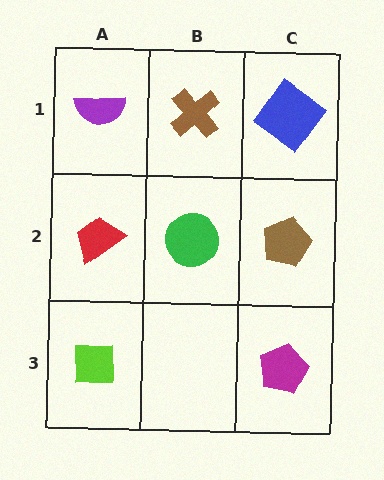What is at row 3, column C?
A magenta pentagon.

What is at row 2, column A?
A red trapezoid.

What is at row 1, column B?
A brown cross.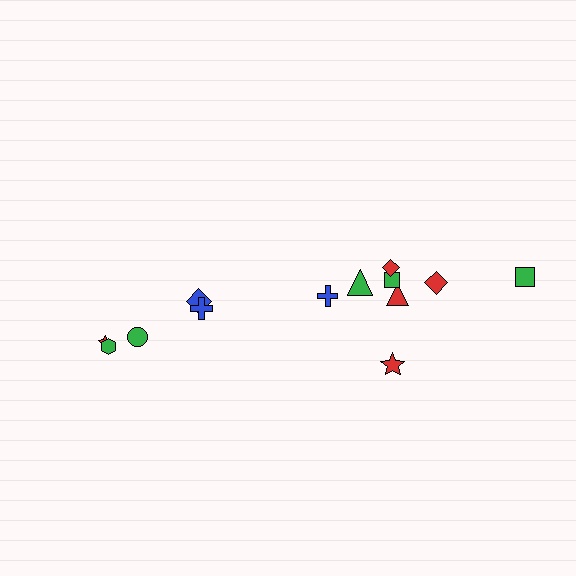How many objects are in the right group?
There are 8 objects.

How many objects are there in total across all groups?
There are 13 objects.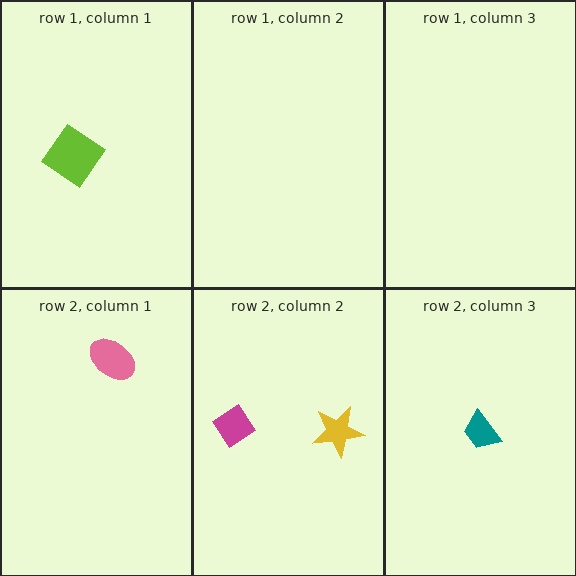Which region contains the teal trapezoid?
The row 2, column 3 region.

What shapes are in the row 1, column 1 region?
The lime diamond.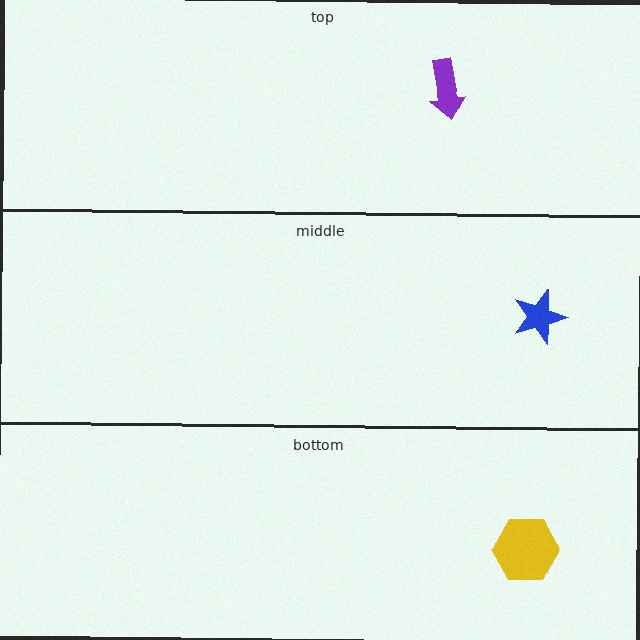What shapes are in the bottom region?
The yellow hexagon.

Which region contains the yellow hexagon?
The bottom region.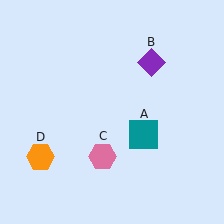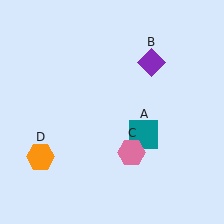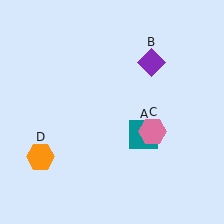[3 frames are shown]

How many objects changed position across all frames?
1 object changed position: pink hexagon (object C).